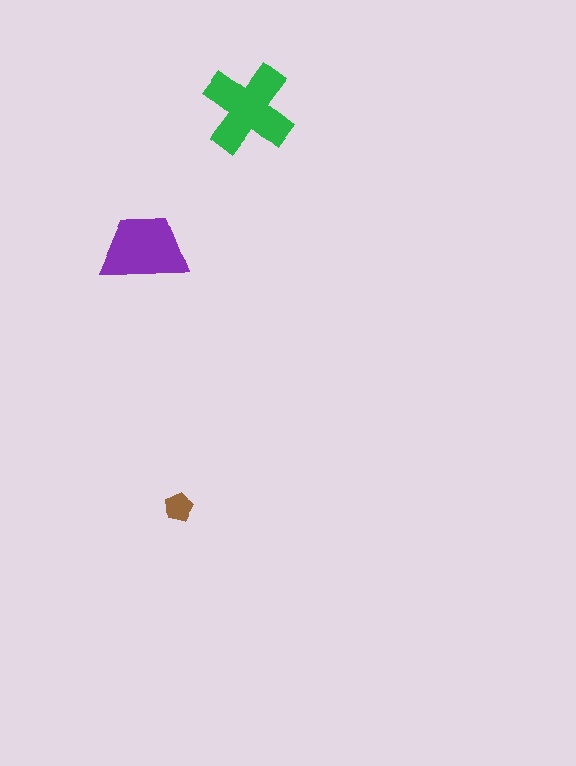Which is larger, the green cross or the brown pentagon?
The green cross.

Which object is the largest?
The green cross.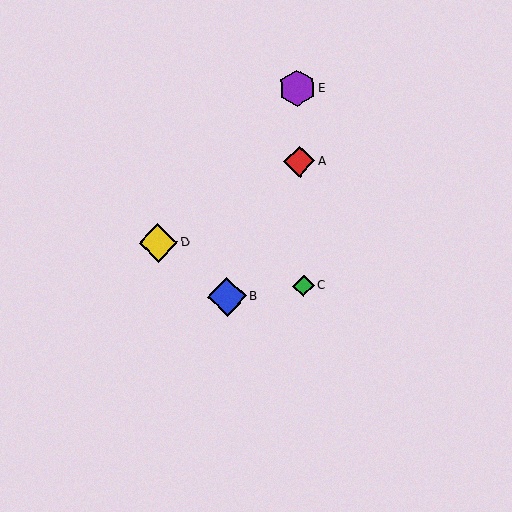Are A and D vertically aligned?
No, A is at x≈299 and D is at x≈158.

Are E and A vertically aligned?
Yes, both are at x≈297.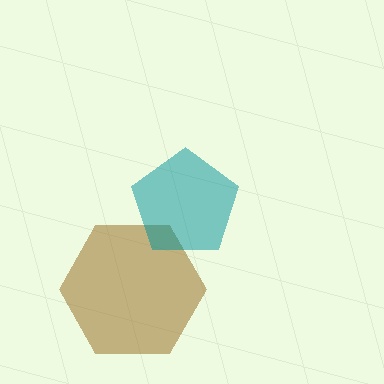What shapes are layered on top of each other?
The layered shapes are: a brown hexagon, a teal pentagon.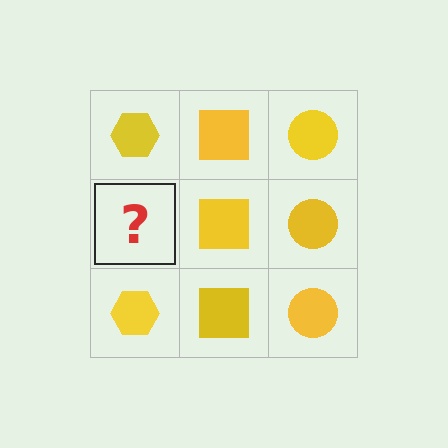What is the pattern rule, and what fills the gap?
The rule is that each column has a consistent shape. The gap should be filled with a yellow hexagon.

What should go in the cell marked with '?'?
The missing cell should contain a yellow hexagon.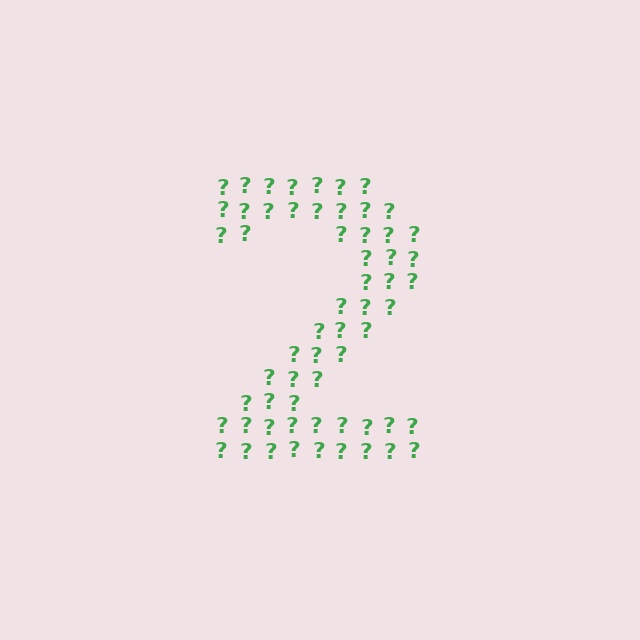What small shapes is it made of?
It is made of small question marks.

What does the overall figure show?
The overall figure shows the digit 2.